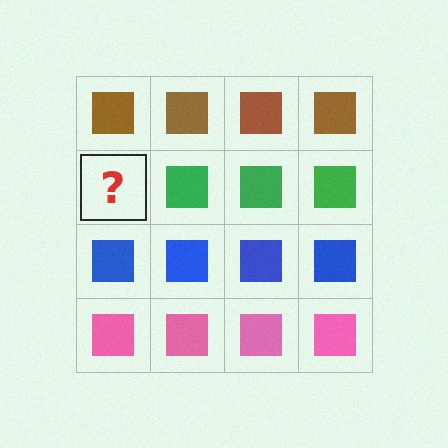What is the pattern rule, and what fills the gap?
The rule is that each row has a consistent color. The gap should be filled with a green square.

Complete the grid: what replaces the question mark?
The question mark should be replaced with a green square.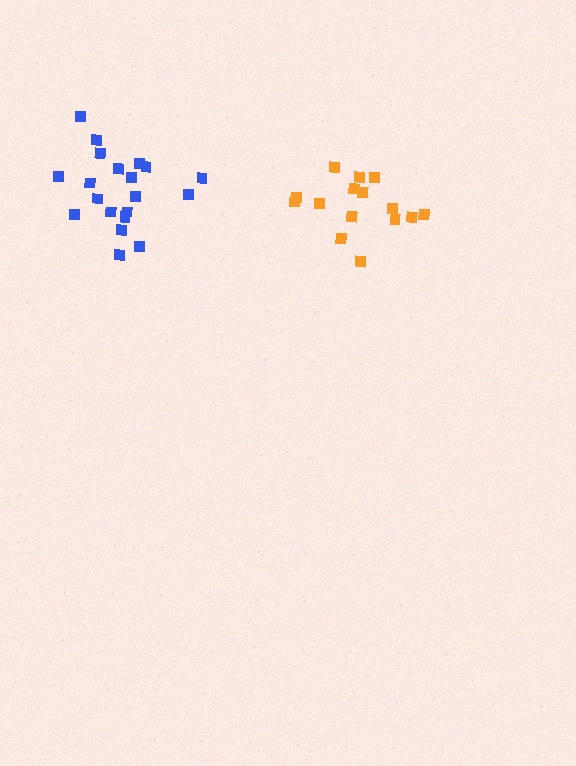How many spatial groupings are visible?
There are 2 spatial groupings.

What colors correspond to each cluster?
The clusters are colored: blue, orange.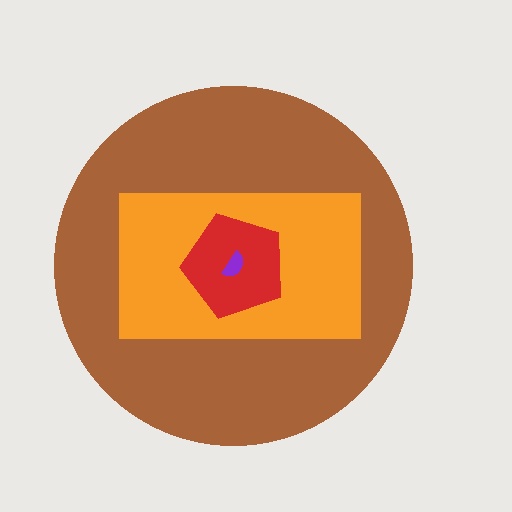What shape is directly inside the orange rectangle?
The red pentagon.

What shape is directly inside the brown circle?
The orange rectangle.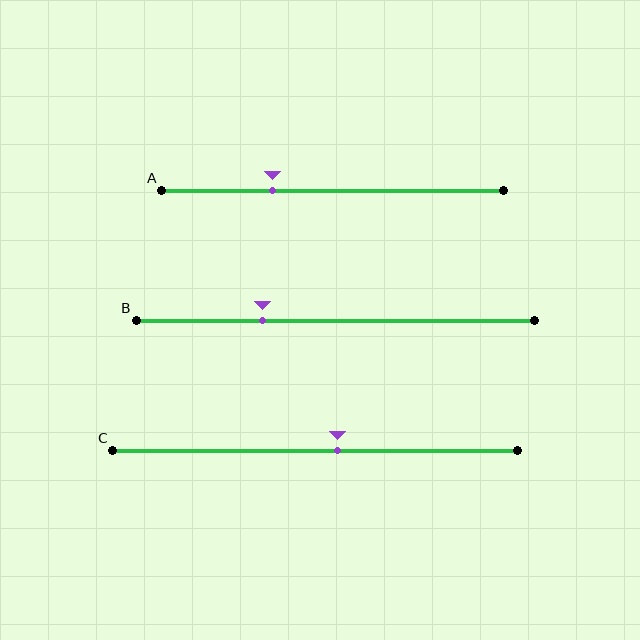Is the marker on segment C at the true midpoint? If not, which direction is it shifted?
No, the marker on segment C is shifted to the right by about 6% of the segment length.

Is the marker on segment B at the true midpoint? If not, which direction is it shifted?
No, the marker on segment B is shifted to the left by about 18% of the segment length.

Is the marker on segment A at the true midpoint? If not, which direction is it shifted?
No, the marker on segment A is shifted to the left by about 18% of the segment length.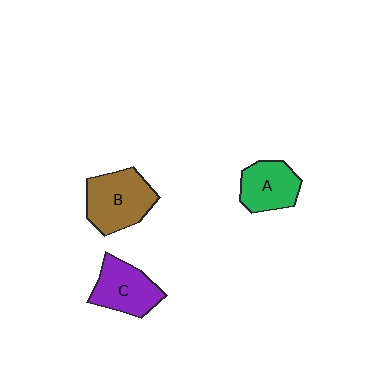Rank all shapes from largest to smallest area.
From largest to smallest: B (brown), C (purple), A (green).